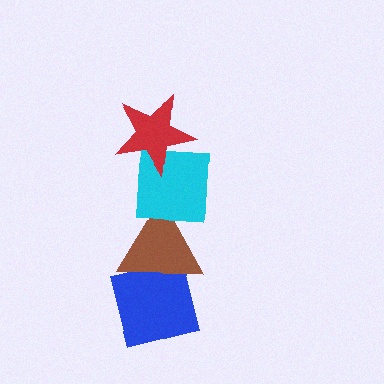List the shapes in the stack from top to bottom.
From top to bottom: the red star, the cyan square, the brown triangle, the blue square.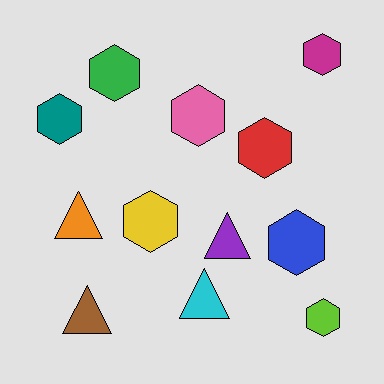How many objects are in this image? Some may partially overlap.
There are 12 objects.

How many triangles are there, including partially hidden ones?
There are 4 triangles.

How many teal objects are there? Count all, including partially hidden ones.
There is 1 teal object.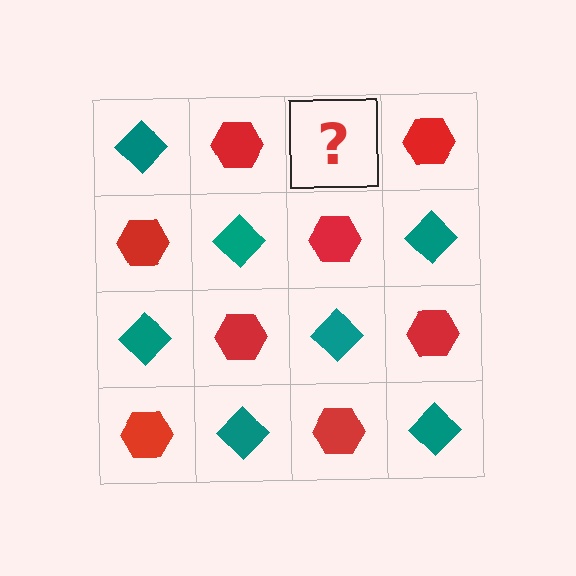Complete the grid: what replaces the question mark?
The question mark should be replaced with a teal diamond.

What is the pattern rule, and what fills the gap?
The rule is that it alternates teal diamond and red hexagon in a checkerboard pattern. The gap should be filled with a teal diamond.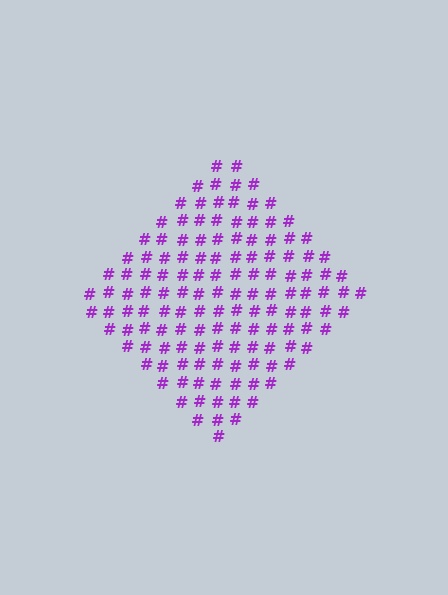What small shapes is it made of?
It is made of small hash symbols.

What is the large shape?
The large shape is a diamond.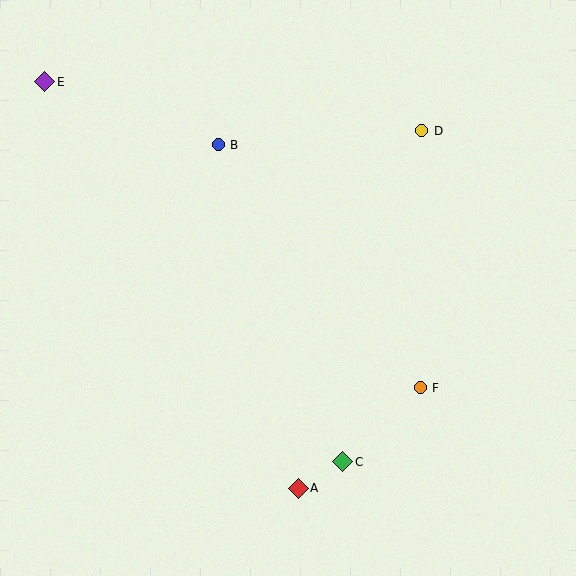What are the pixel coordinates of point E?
Point E is at (45, 82).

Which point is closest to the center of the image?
Point B at (218, 145) is closest to the center.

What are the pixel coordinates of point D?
Point D is at (422, 131).